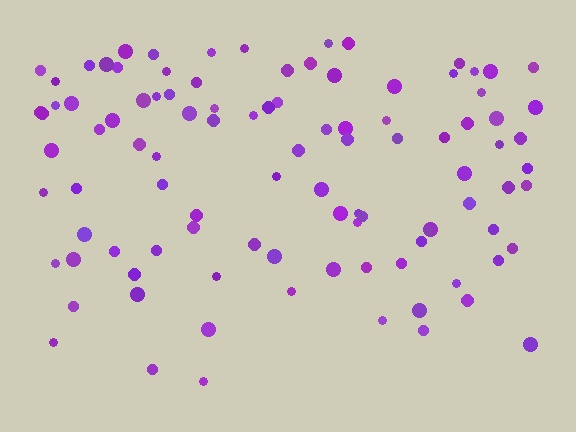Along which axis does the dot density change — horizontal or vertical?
Vertical.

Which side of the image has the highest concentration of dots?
The top.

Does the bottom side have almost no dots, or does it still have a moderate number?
Still a moderate number, just noticeably fewer than the top.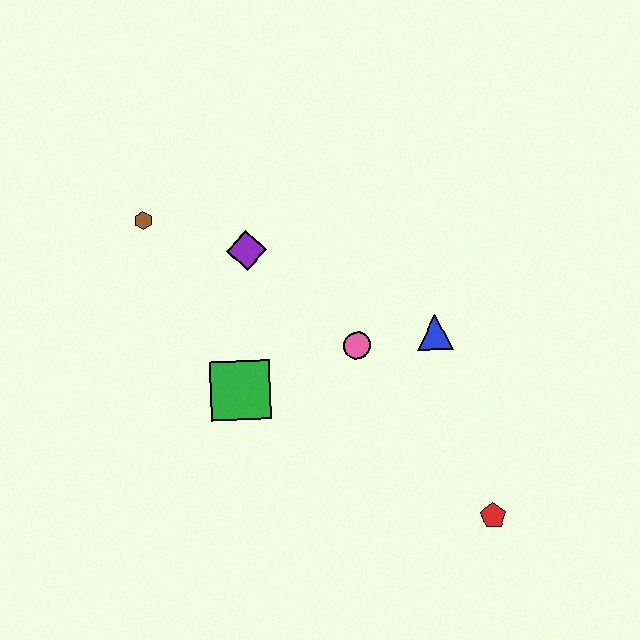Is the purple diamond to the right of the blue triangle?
No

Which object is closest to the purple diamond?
The brown hexagon is closest to the purple diamond.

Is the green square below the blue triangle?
Yes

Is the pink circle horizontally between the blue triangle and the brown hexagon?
Yes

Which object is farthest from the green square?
The red pentagon is farthest from the green square.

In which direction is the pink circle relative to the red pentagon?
The pink circle is above the red pentagon.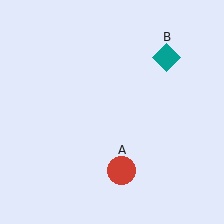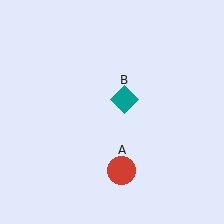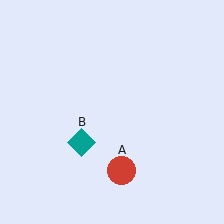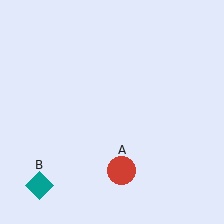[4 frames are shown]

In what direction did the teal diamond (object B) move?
The teal diamond (object B) moved down and to the left.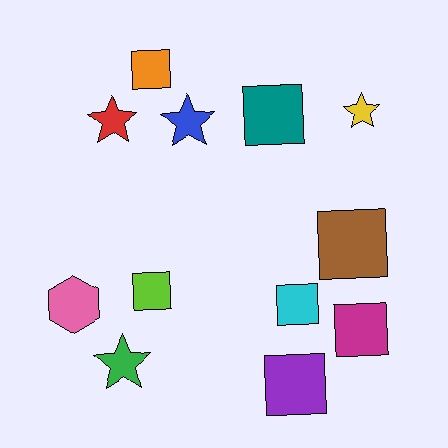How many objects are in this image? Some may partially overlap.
There are 12 objects.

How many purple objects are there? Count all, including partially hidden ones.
There is 1 purple object.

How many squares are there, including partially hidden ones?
There are 7 squares.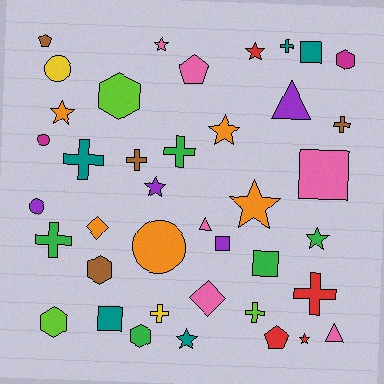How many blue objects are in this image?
There are no blue objects.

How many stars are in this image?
There are 9 stars.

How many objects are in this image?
There are 40 objects.